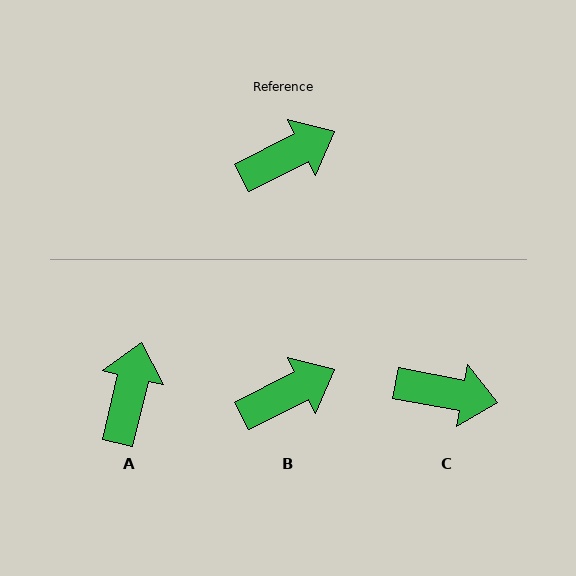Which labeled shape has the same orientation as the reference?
B.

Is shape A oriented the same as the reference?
No, it is off by about 50 degrees.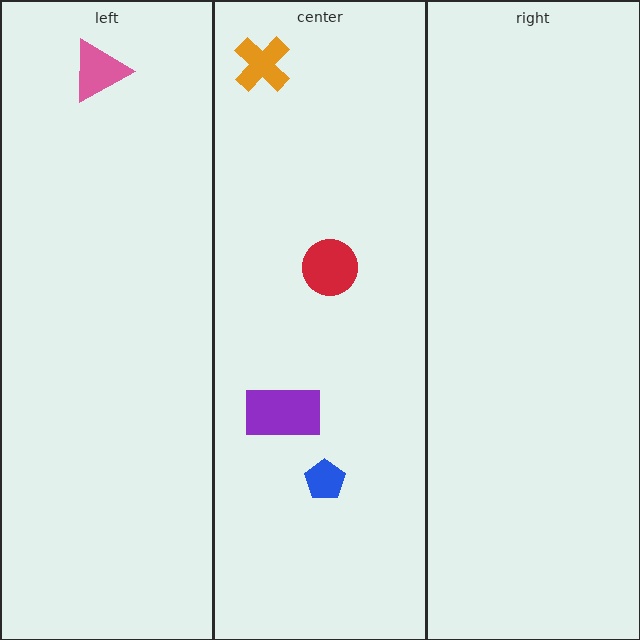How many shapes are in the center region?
4.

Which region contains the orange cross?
The center region.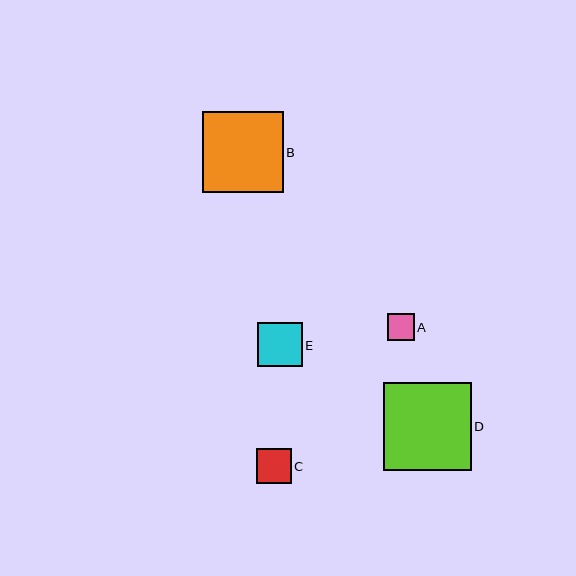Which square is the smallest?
Square A is the smallest with a size of approximately 27 pixels.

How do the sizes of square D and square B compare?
Square D and square B are approximately the same size.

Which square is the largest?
Square D is the largest with a size of approximately 88 pixels.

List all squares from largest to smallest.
From largest to smallest: D, B, E, C, A.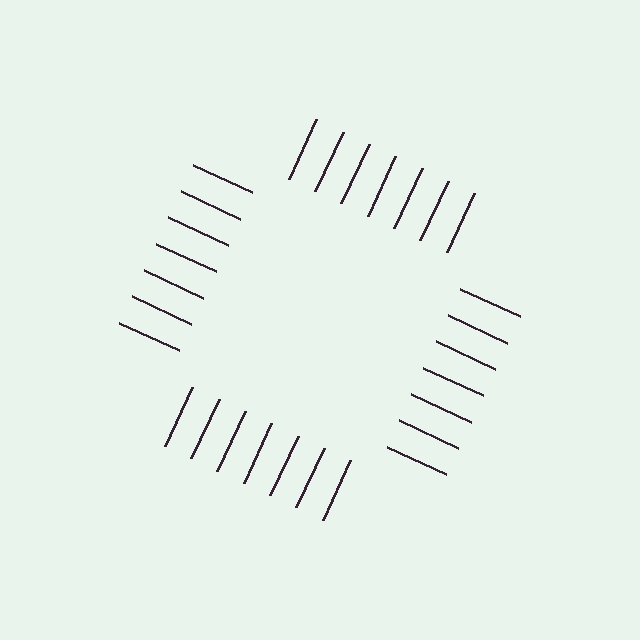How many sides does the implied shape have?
4 sides — the line-ends trace a square.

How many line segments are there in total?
28 — 7 along each of the 4 edges.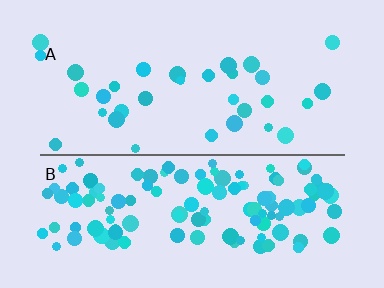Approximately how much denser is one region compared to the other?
Approximately 3.9× — region B over region A.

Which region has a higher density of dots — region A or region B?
B (the bottom).